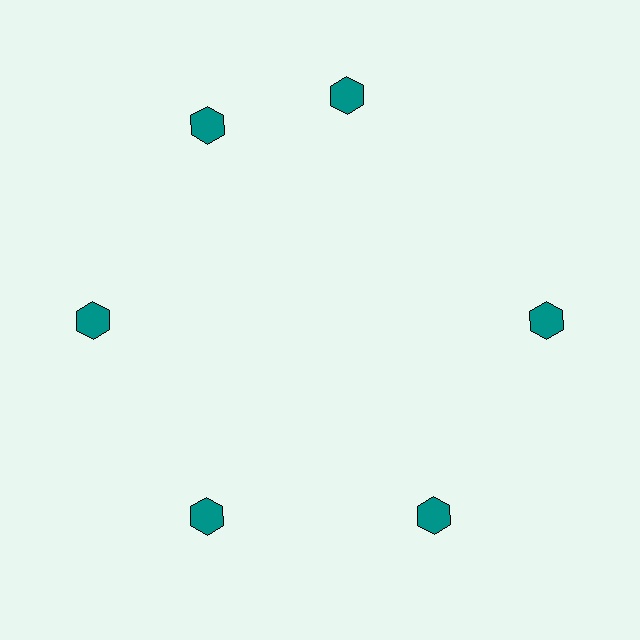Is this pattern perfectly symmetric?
No. The 6 teal hexagons are arranged in a ring, but one element near the 1 o'clock position is rotated out of alignment along the ring, breaking the 6-fold rotational symmetry.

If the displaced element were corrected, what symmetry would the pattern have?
It would have 6-fold rotational symmetry — the pattern would map onto itself every 60 degrees.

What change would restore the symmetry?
The symmetry would be restored by rotating it back into even spacing with its neighbors so that all 6 hexagons sit at equal angles and equal distance from the center.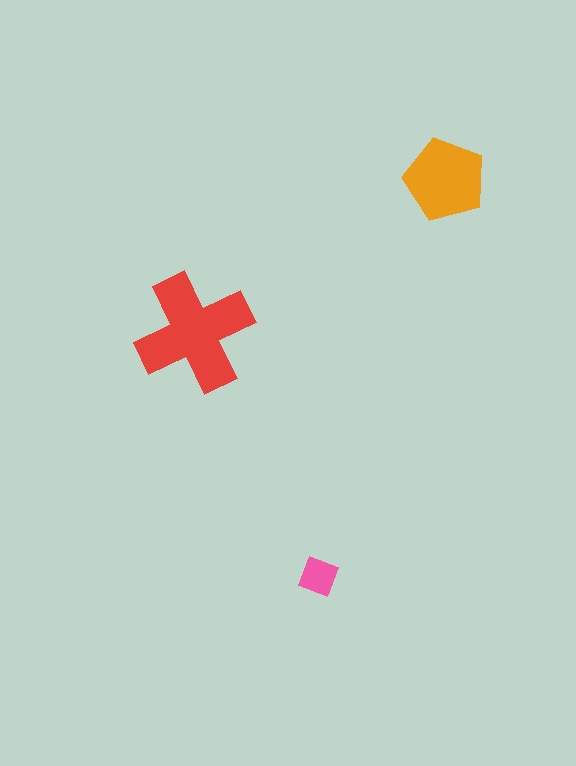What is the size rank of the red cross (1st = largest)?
1st.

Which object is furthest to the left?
The red cross is leftmost.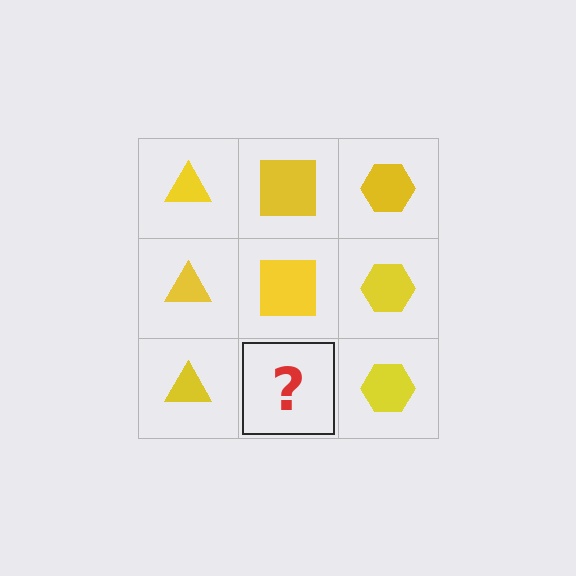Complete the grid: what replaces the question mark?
The question mark should be replaced with a yellow square.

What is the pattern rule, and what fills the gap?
The rule is that each column has a consistent shape. The gap should be filled with a yellow square.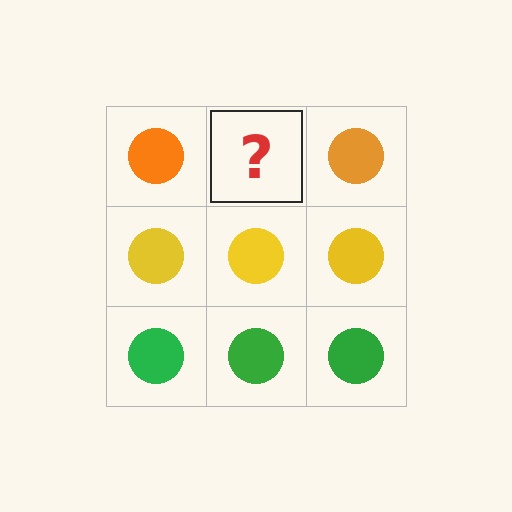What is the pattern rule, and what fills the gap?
The rule is that each row has a consistent color. The gap should be filled with an orange circle.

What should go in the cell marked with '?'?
The missing cell should contain an orange circle.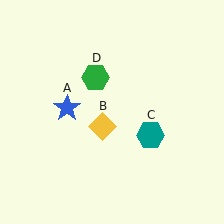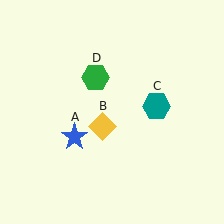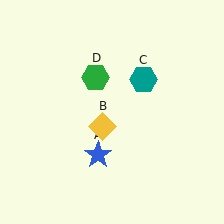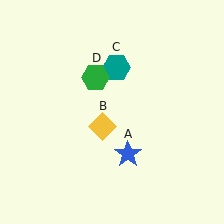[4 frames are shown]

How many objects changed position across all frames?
2 objects changed position: blue star (object A), teal hexagon (object C).